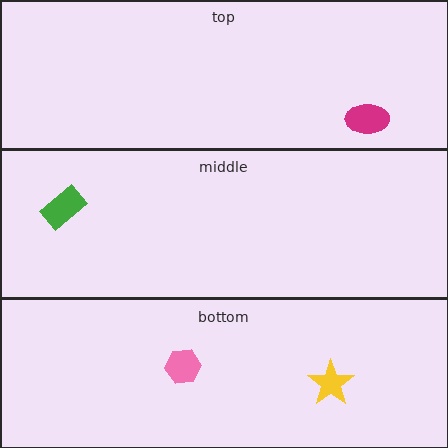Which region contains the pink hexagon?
The bottom region.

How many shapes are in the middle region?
1.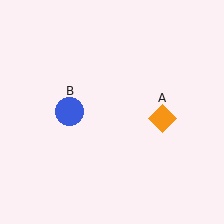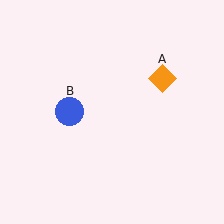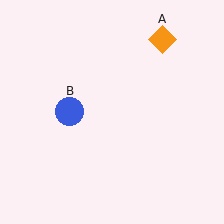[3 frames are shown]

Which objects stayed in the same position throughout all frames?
Blue circle (object B) remained stationary.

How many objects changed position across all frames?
1 object changed position: orange diamond (object A).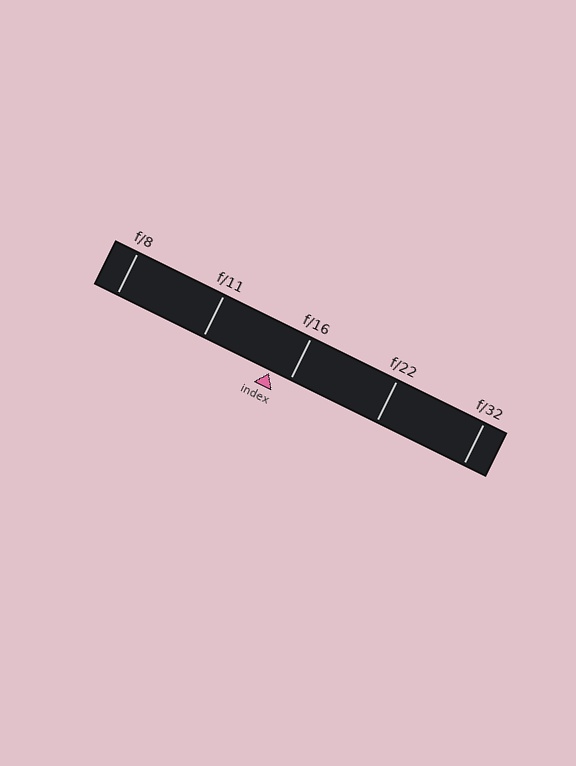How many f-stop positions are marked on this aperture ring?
There are 5 f-stop positions marked.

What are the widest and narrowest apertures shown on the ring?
The widest aperture shown is f/8 and the narrowest is f/32.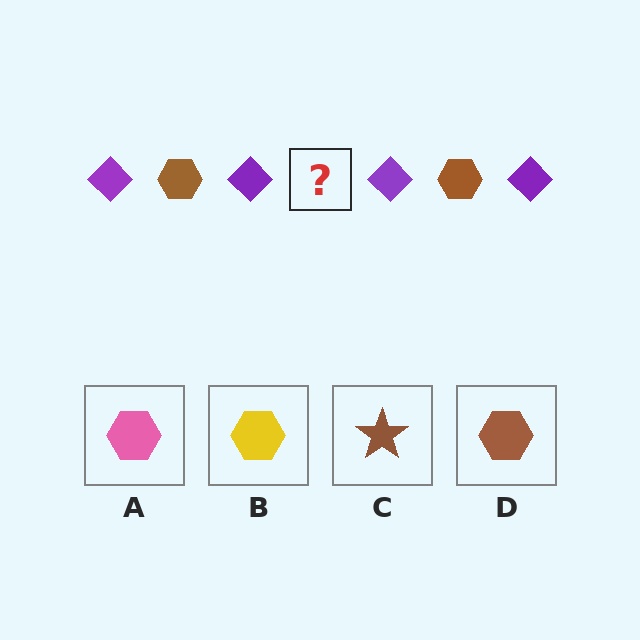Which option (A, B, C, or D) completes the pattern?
D.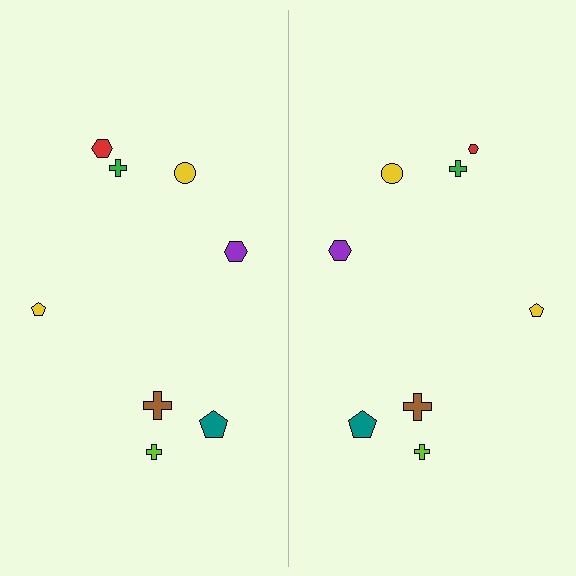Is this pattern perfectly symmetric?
No, the pattern is not perfectly symmetric. The red hexagon on the right side has a different size than its mirror counterpart.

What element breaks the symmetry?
The red hexagon on the right side has a different size than its mirror counterpart.